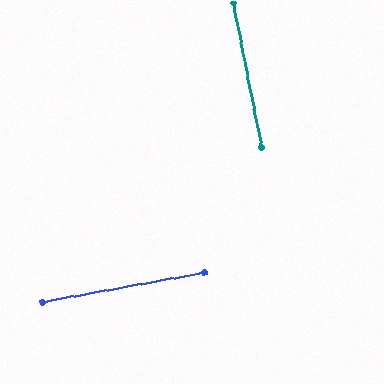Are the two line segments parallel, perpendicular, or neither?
Perpendicular — they meet at approximately 89°.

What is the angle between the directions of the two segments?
Approximately 89 degrees.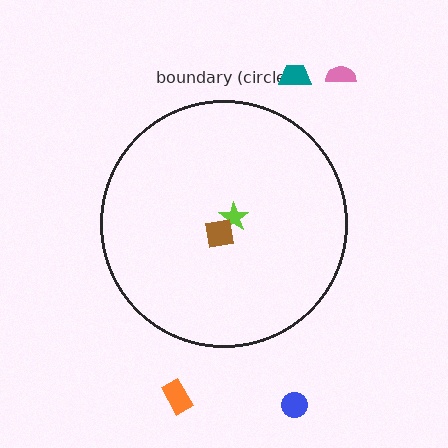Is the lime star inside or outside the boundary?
Inside.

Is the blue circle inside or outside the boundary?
Outside.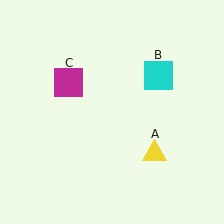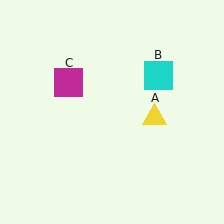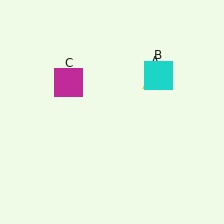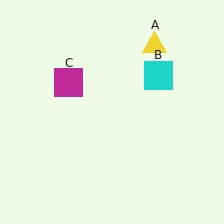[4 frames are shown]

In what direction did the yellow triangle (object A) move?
The yellow triangle (object A) moved up.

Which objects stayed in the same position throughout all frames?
Cyan square (object B) and magenta square (object C) remained stationary.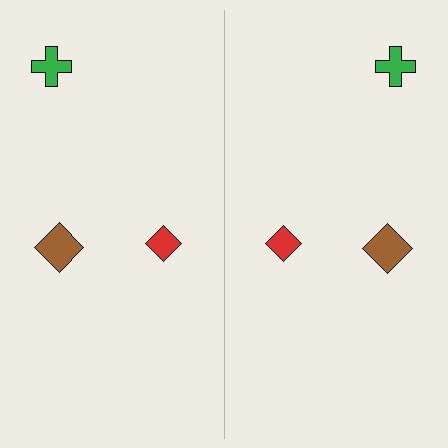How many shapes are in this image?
There are 6 shapes in this image.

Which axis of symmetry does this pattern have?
The pattern has a vertical axis of symmetry running through the center of the image.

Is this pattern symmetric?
Yes, this pattern has bilateral (reflection) symmetry.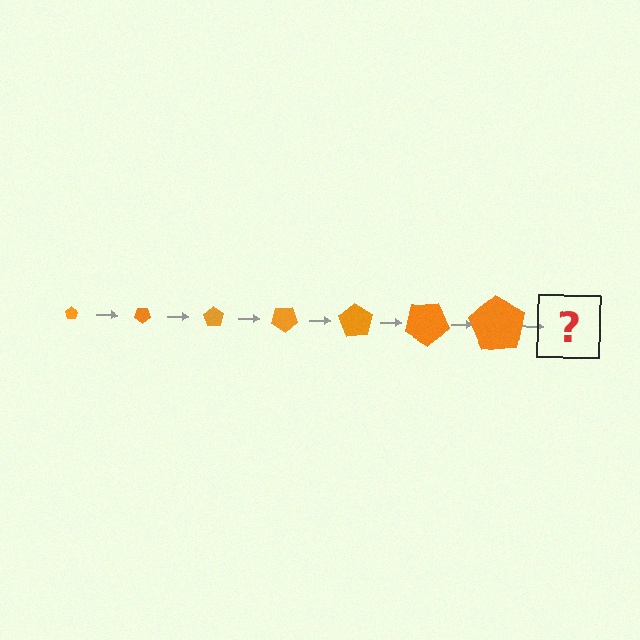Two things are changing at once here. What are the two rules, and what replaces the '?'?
The two rules are that the pentagon grows larger each step and it rotates 35 degrees each step. The '?' should be a pentagon, larger than the previous one and rotated 245 degrees from the start.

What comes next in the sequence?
The next element should be a pentagon, larger than the previous one and rotated 245 degrees from the start.